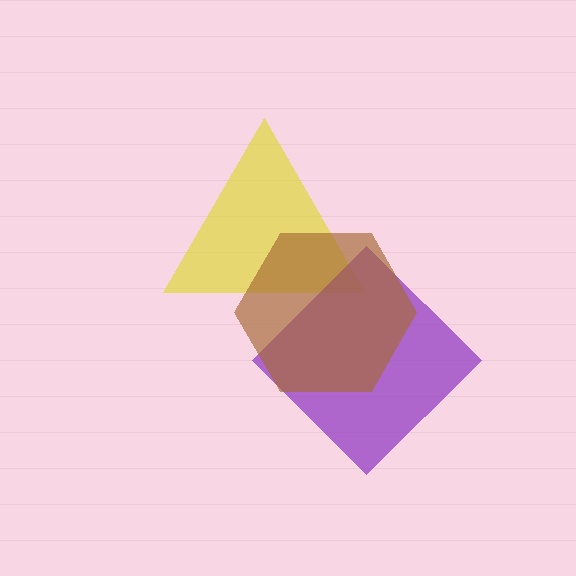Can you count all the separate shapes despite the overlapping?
Yes, there are 3 separate shapes.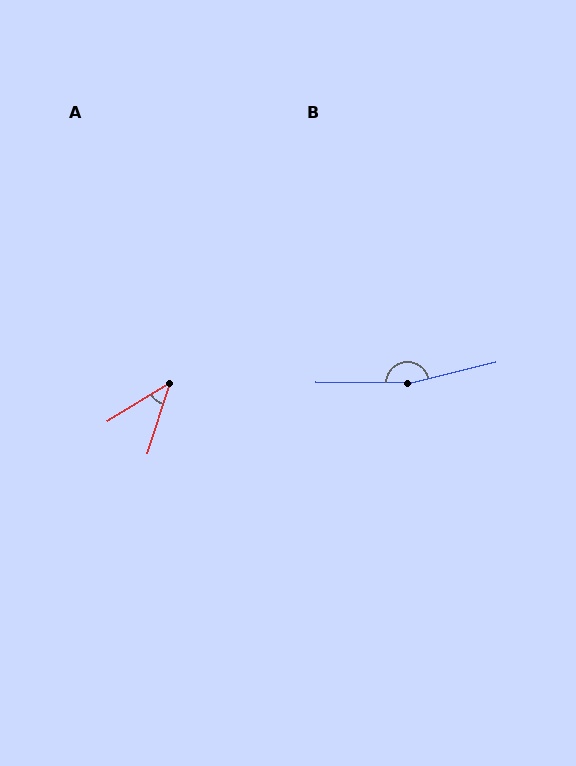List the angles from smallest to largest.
A (40°), B (166°).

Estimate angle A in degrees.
Approximately 40 degrees.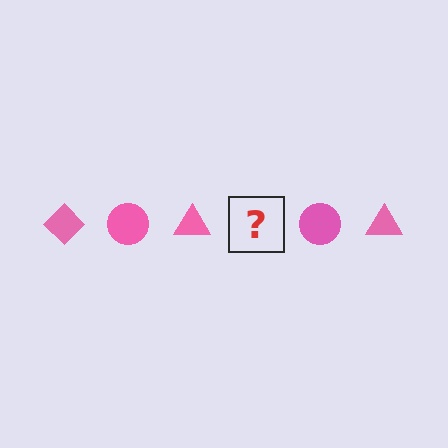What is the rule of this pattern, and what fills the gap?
The rule is that the pattern cycles through diamond, circle, triangle shapes in pink. The gap should be filled with a pink diamond.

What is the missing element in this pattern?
The missing element is a pink diamond.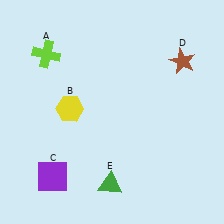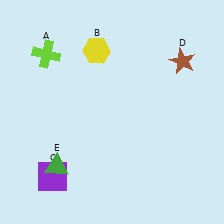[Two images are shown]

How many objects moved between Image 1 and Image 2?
2 objects moved between the two images.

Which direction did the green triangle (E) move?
The green triangle (E) moved left.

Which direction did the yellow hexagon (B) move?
The yellow hexagon (B) moved up.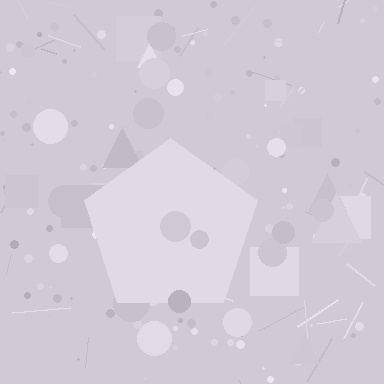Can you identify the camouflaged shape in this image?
The camouflaged shape is a pentagon.